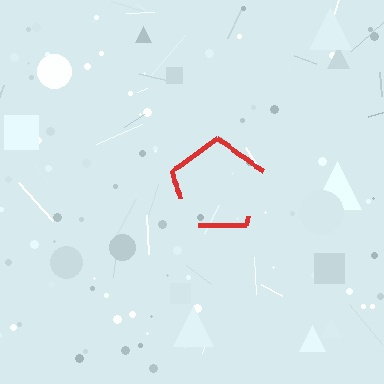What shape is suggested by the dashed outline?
The dashed outline suggests a pentagon.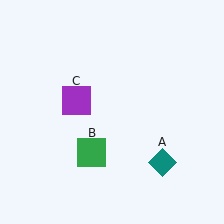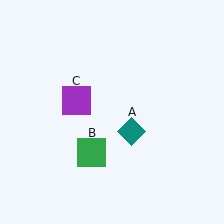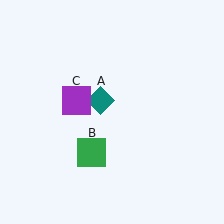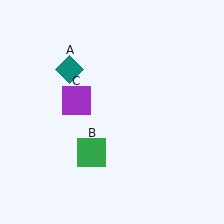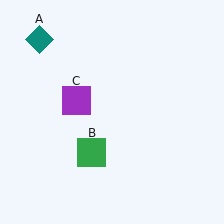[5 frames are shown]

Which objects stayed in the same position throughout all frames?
Green square (object B) and purple square (object C) remained stationary.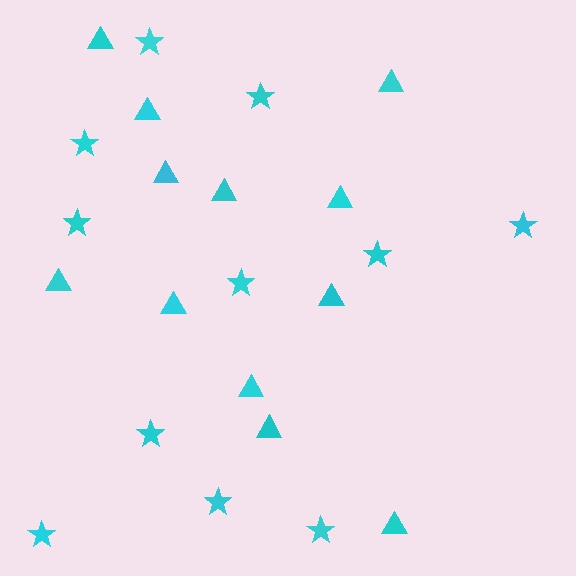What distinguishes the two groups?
There are 2 groups: one group of stars (11) and one group of triangles (12).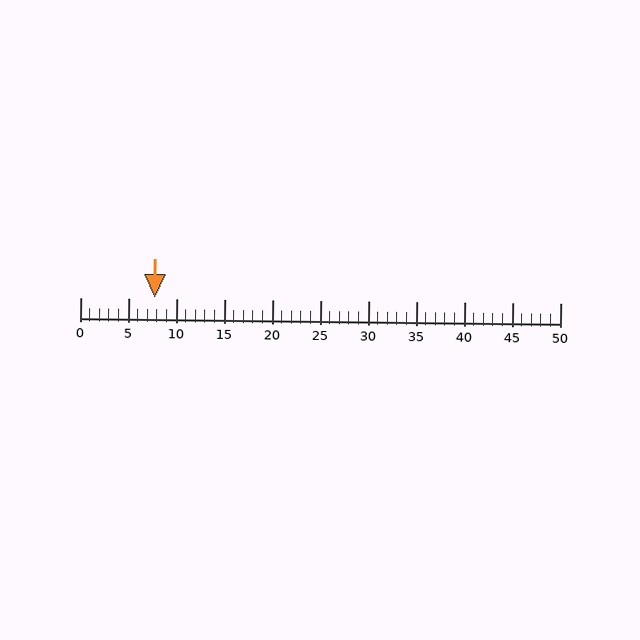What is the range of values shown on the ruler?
The ruler shows values from 0 to 50.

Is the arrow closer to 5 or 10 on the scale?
The arrow is closer to 10.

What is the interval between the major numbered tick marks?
The major tick marks are spaced 5 units apart.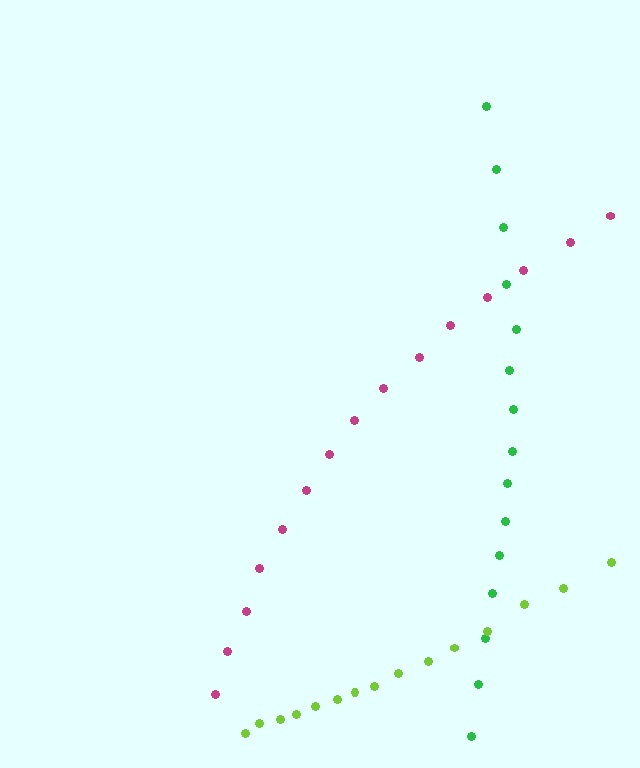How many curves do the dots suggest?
There are 3 distinct paths.